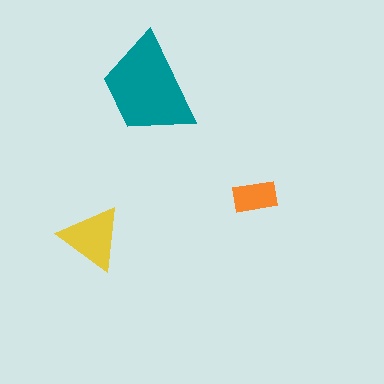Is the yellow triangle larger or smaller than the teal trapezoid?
Smaller.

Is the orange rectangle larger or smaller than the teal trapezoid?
Smaller.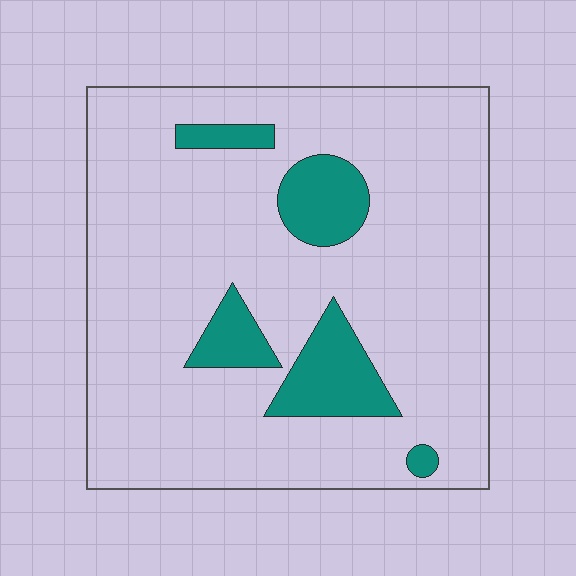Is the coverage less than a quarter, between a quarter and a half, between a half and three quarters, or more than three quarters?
Less than a quarter.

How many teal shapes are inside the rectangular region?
5.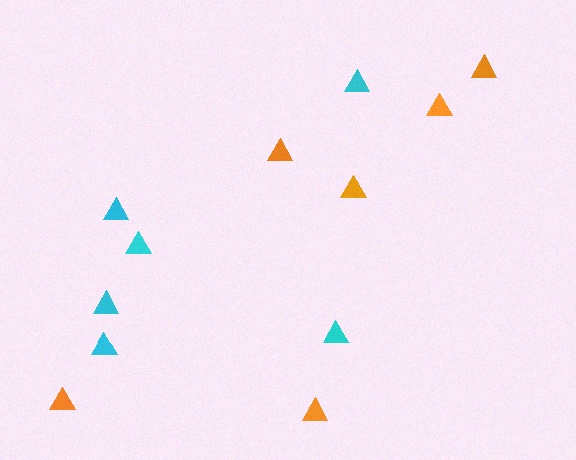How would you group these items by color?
There are 2 groups: one group of cyan triangles (6) and one group of orange triangles (6).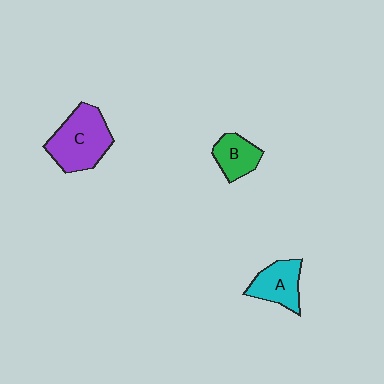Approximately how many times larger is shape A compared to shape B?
Approximately 1.2 times.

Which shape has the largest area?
Shape C (purple).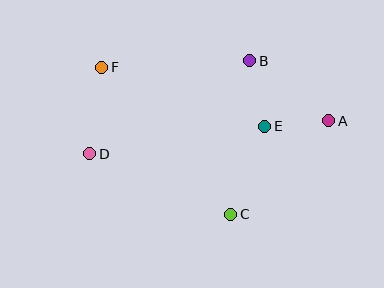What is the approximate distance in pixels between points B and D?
The distance between B and D is approximately 185 pixels.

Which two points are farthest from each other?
Points A and D are farthest from each other.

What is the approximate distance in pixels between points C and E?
The distance between C and E is approximately 94 pixels.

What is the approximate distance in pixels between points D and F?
The distance between D and F is approximately 87 pixels.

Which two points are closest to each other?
Points A and E are closest to each other.